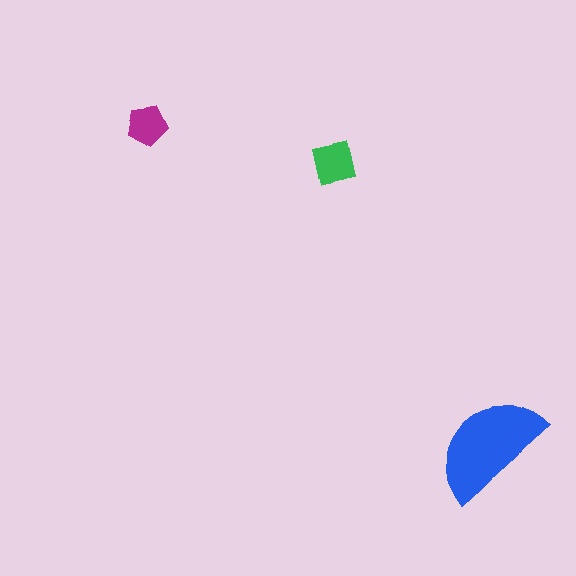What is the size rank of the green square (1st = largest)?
2nd.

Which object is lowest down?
The blue semicircle is bottommost.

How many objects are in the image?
There are 3 objects in the image.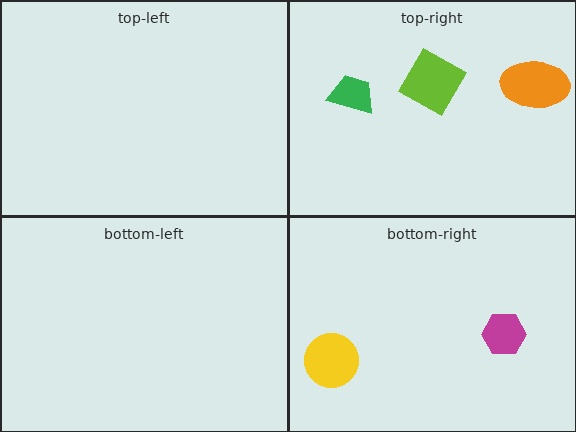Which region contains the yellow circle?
The bottom-right region.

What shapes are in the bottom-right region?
The magenta hexagon, the yellow circle.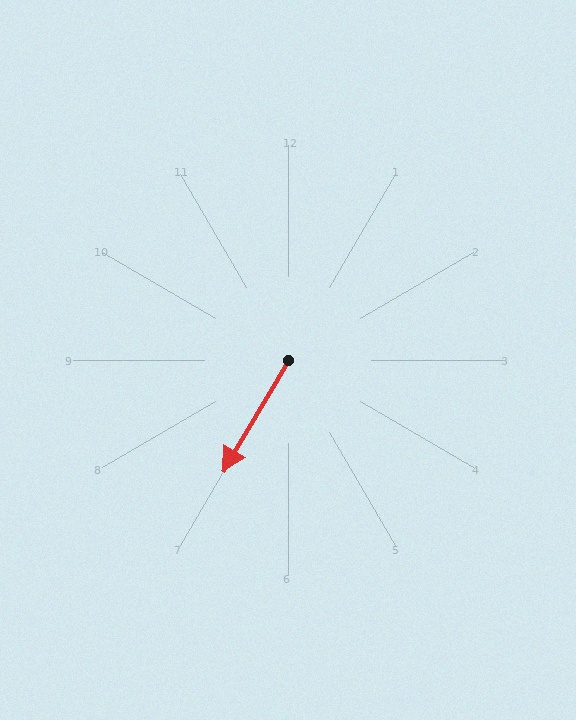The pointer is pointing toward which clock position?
Roughly 7 o'clock.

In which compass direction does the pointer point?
Southwest.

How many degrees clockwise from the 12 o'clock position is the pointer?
Approximately 210 degrees.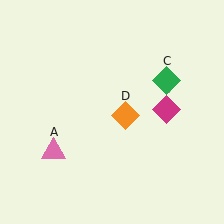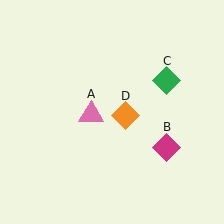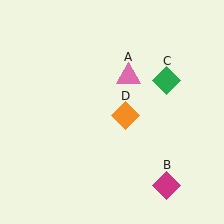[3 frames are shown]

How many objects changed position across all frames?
2 objects changed position: pink triangle (object A), magenta diamond (object B).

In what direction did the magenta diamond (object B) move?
The magenta diamond (object B) moved down.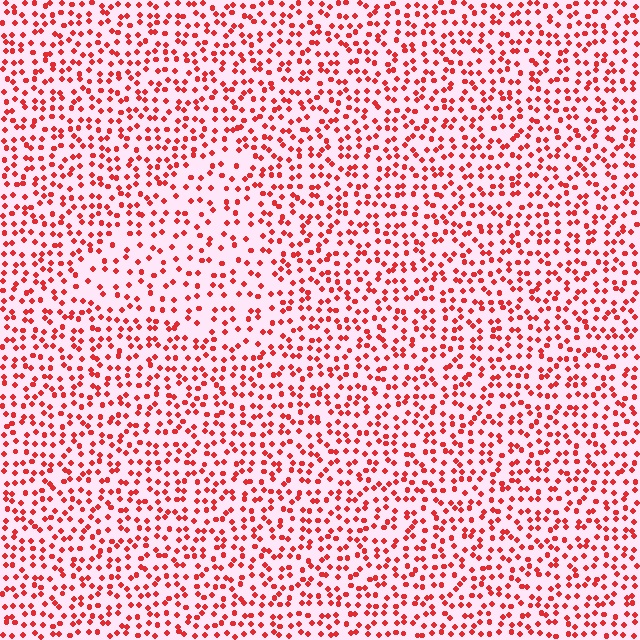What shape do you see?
I see a triangle.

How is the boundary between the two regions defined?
The boundary is defined by a change in element density (approximately 1.6x ratio). All elements are the same color, size, and shape.